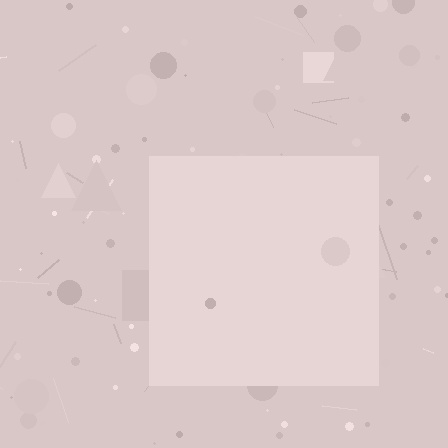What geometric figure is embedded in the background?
A square is embedded in the background.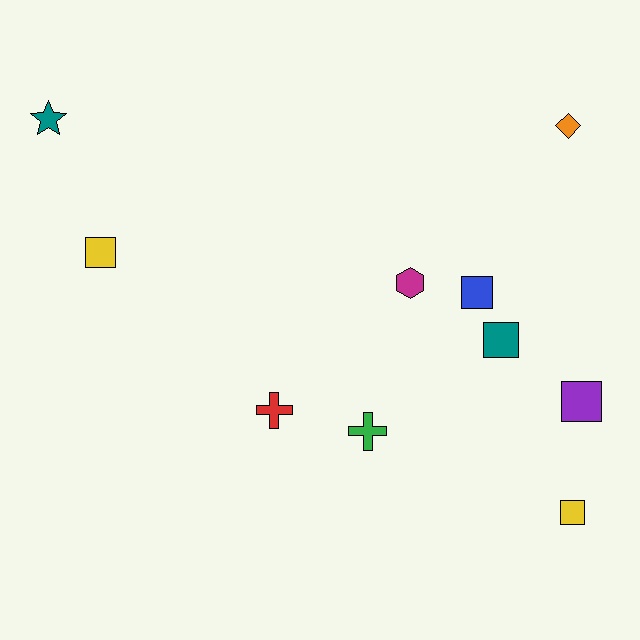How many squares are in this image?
There are 5 squares.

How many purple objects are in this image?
There is 1 purple object.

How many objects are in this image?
There are 10 objects.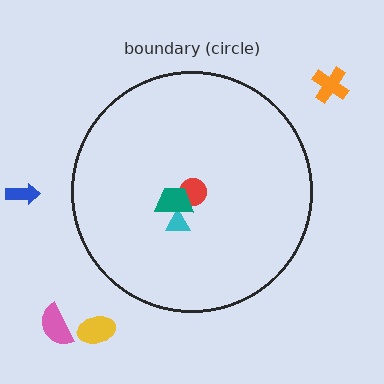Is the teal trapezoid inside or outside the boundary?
Inside.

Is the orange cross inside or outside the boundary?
Outside.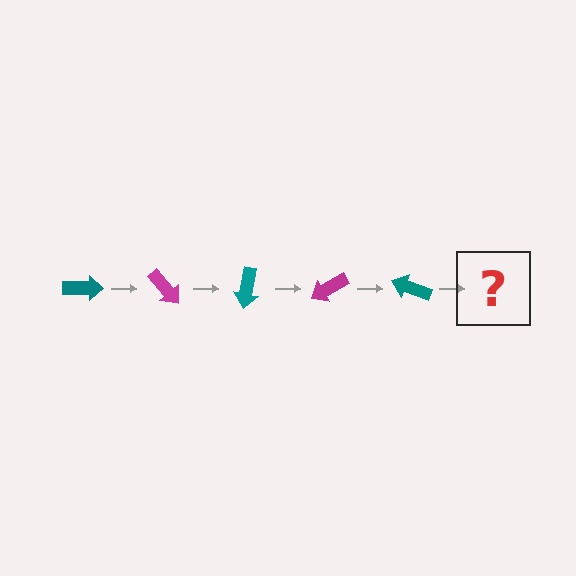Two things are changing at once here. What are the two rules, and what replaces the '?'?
The two rules are that it rotates 50 degrees each step and the color cycles through teal and magenta. The '?' should be a magenta arrow, rotated 250 degrees from the start.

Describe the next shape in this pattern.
It should be a magenta arrow, rotated 250 degrees from the start.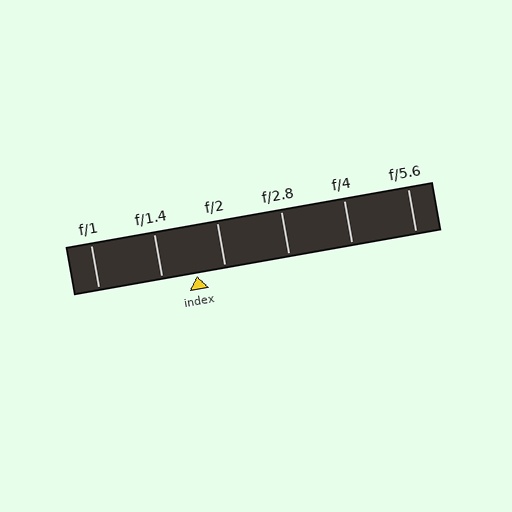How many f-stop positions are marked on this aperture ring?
There are 6 f-stop positions marked.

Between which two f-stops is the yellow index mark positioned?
The index mark is between f/1.4 and f/2.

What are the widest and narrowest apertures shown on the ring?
The widest aperture shown is f/1 and the narrowest is f/5.6.